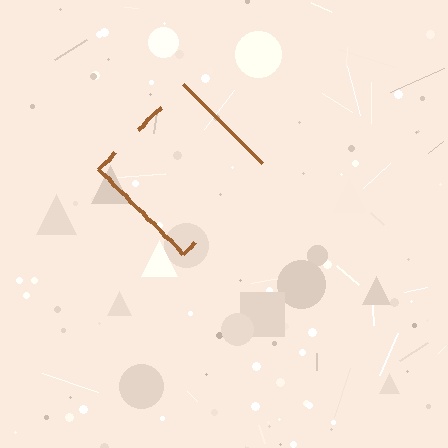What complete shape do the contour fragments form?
The contour fragments form a diamond.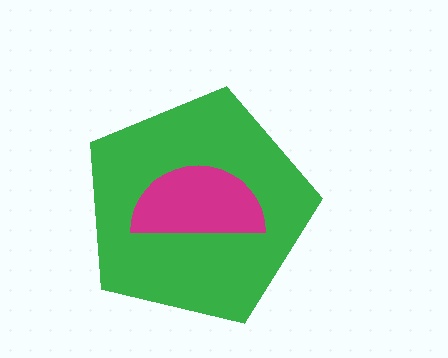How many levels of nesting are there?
2.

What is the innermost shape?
The magenta semicircle.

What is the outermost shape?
The green pentagon.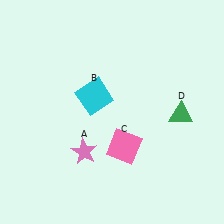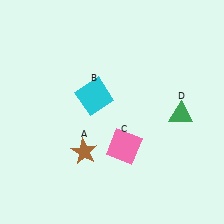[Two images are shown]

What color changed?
The star (A) changed from pink in Image 1 to brown in Image 2.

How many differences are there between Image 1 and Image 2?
There is 1 difference between the two images.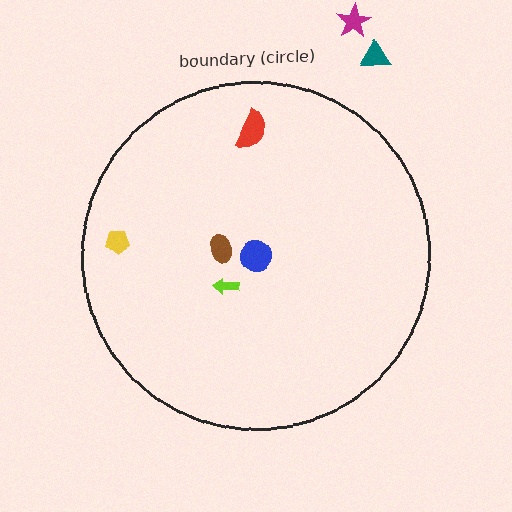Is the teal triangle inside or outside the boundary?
Outside.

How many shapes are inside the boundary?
5 inside, 2 outside.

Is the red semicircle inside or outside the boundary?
Inside.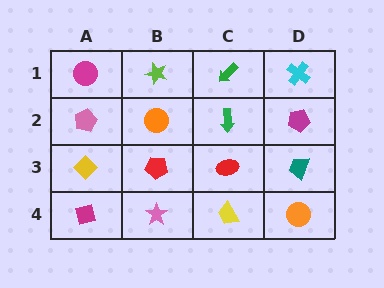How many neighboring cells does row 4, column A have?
2.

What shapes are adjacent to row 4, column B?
A red pentagon (row 3, column B), a magenta diamond (row 4, column A), a yellow trapezoid (row 4, column C).